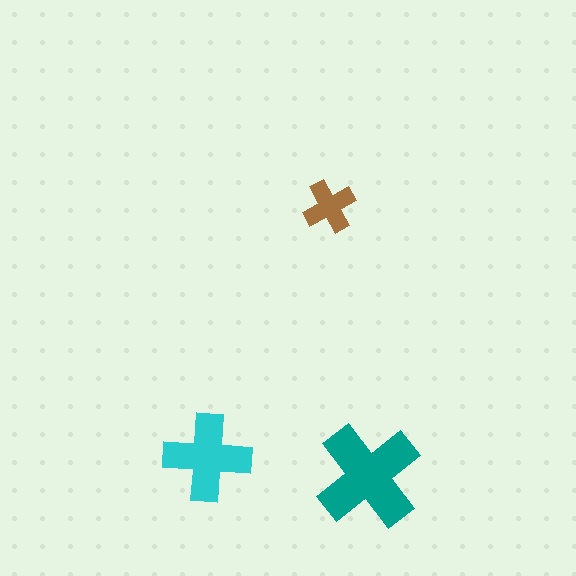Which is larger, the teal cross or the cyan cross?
The teal one.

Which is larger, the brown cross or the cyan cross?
The cyan one.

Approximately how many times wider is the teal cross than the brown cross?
About 2 times wider.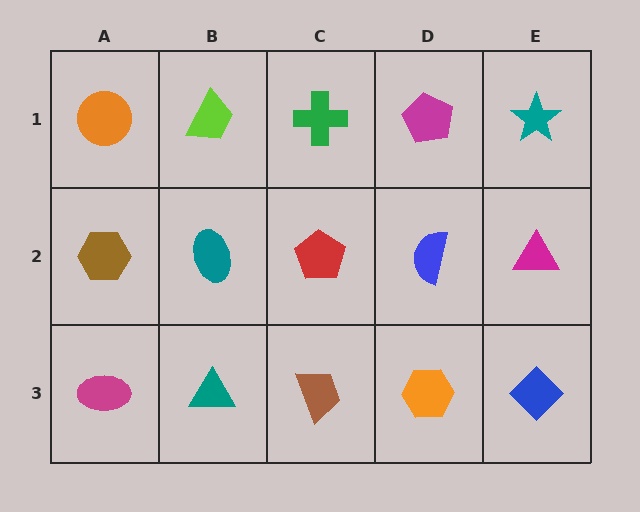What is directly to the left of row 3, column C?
A teal triangle.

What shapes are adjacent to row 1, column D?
A blue semicircle (row 2, column D), a green cross (row 1, column C), a teal star (row 1, column E).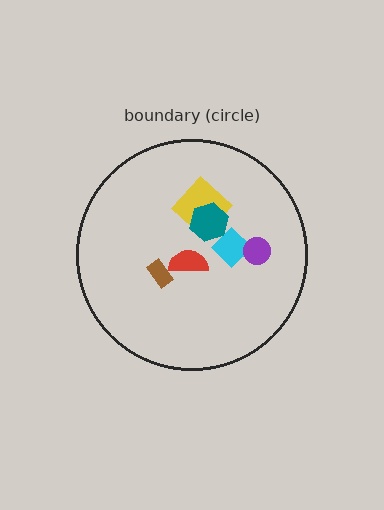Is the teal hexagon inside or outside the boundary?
Inside.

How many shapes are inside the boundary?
6 inside, 0 outside.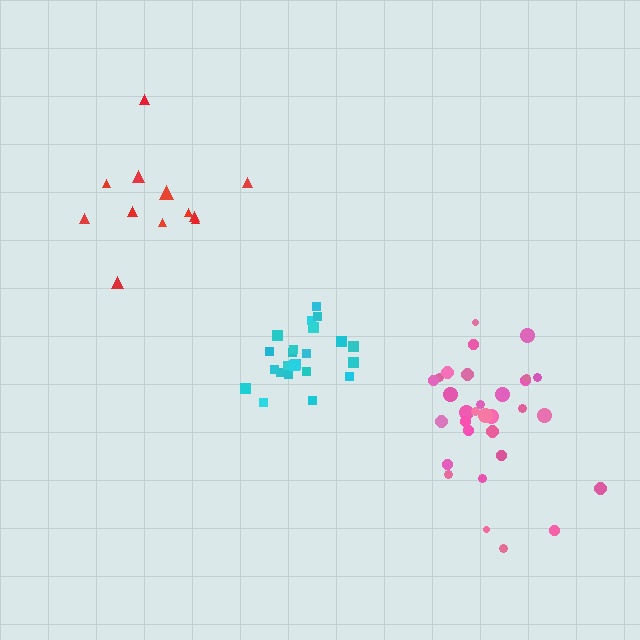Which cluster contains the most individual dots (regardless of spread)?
Pink (31).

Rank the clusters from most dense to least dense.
cyan, pink, red.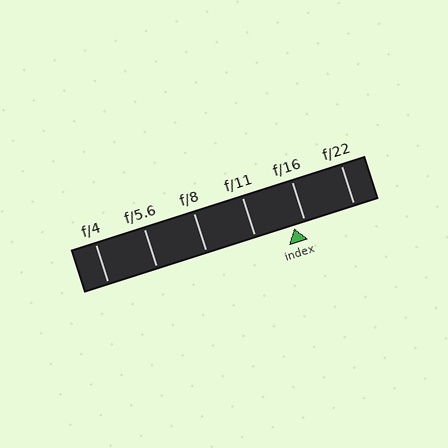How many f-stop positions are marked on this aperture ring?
There are 6 f-stop positions marked.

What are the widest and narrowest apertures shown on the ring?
The widest aperture shown is f/4 and the narrowest is f/22.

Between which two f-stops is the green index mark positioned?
The index mark is between f/11 and f/16.